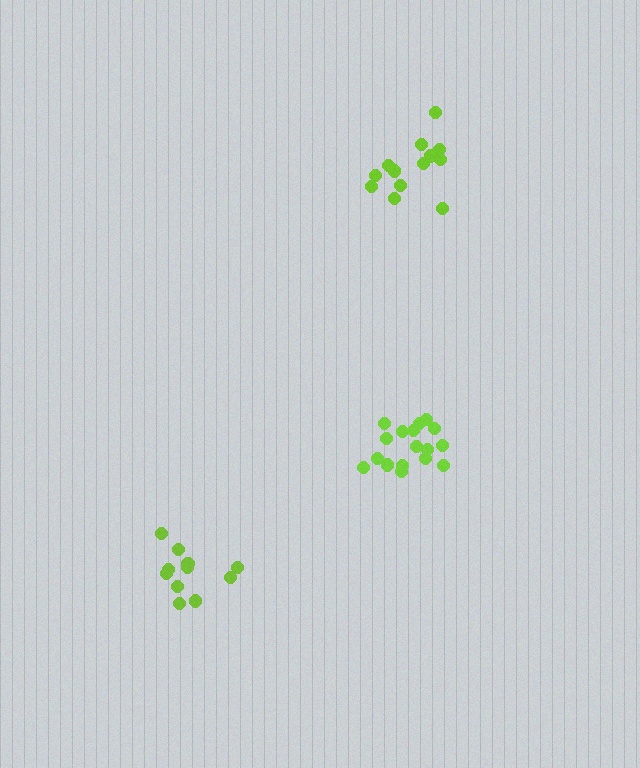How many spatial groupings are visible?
There are 3 spatial groupings.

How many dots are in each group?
Group 1: 11 dots, Group 2: 17 dots, Group 3: 13 dots (41 total).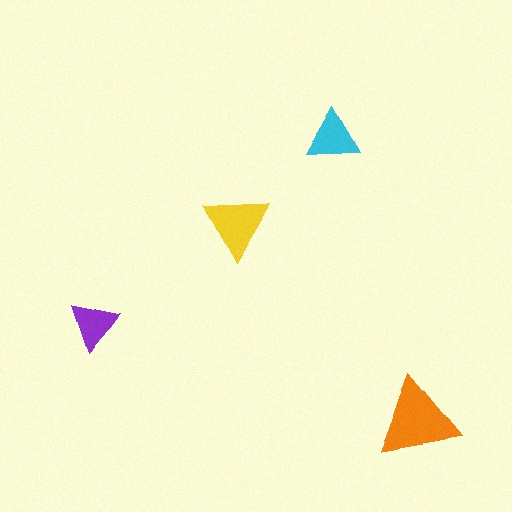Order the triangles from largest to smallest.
the orange one, the yellow one, the cyan one, the purple one.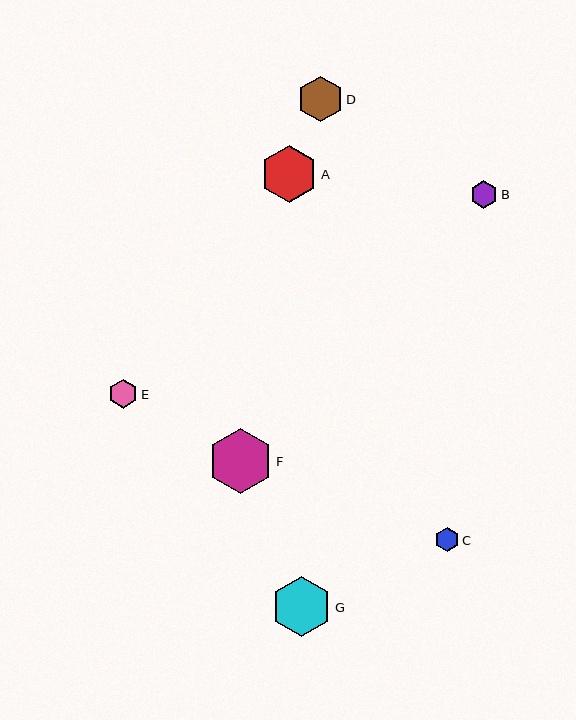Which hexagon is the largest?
Hexagon F is the largest with a size of approximately 65 pixels.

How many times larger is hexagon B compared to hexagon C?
Hexagon B is approximately 1.2 times the size of hexagon C.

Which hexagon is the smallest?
Hexagon C is the smallest with a size of approximately 24 pixels.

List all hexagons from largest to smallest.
From largest to smallest: F, G, A, D, E, B, C.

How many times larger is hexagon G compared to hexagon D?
Hexagon G is approximately 1.3 times the size of hexagon D.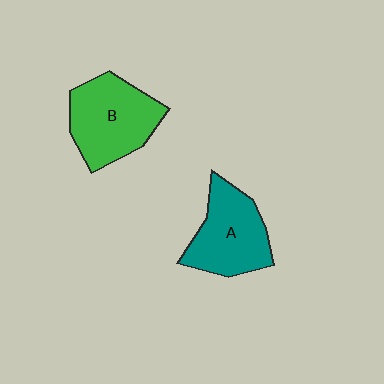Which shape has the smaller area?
Shape A (teal).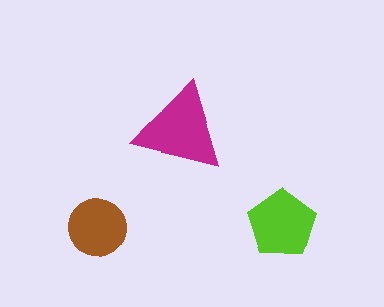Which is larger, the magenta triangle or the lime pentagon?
The magenta triangle.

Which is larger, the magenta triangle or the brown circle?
The magenta triangle.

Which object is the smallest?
The brown circle.